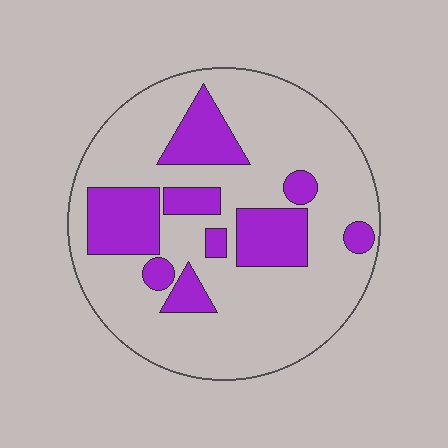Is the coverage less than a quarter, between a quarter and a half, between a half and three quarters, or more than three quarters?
Between a quarter and a half.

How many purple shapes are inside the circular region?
9.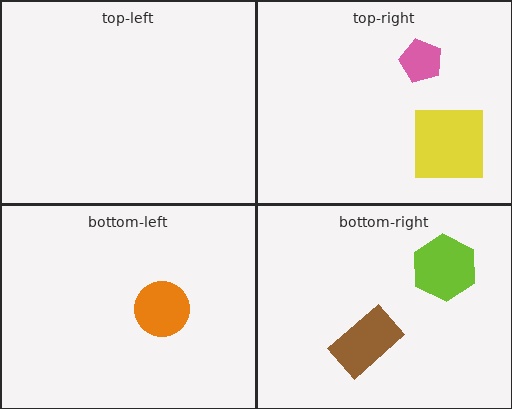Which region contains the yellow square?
The top-right region.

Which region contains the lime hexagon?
The bottom-right region.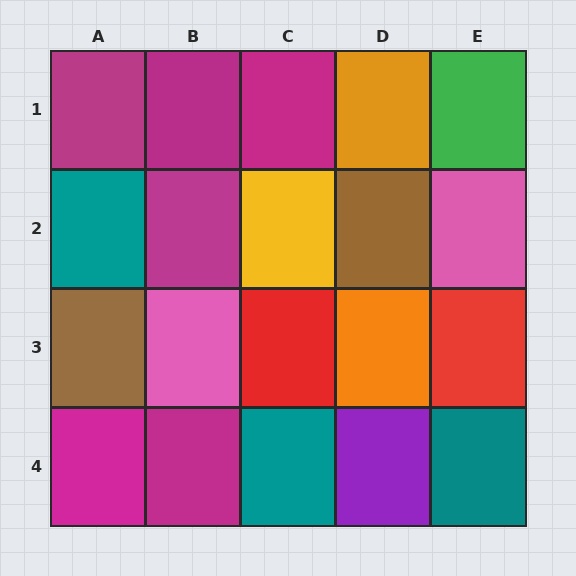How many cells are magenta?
6 cells are magenta.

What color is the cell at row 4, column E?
Teal.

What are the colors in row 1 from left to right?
Magenta, magenta, magenta, orange, green.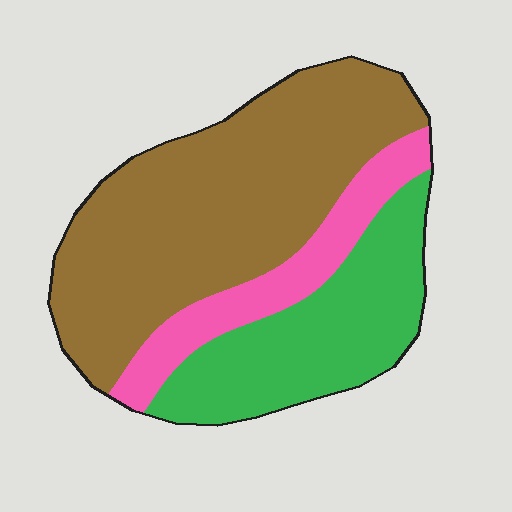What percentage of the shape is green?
Green covers 29% of the shape.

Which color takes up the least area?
Pink, at roughly 15%.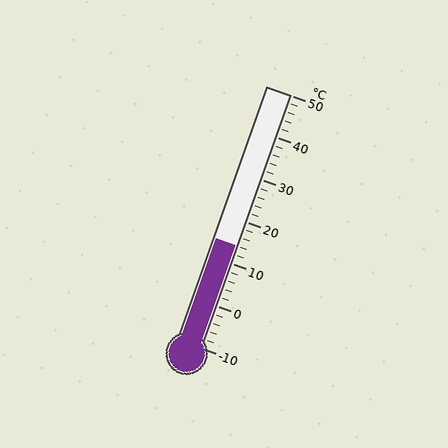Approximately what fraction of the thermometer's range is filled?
The thermometer is filled to approximately 40% of its range.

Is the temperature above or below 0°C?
The temperature is above 0°C.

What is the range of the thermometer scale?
The thermometer scale ranges from -10°C to 50°C.